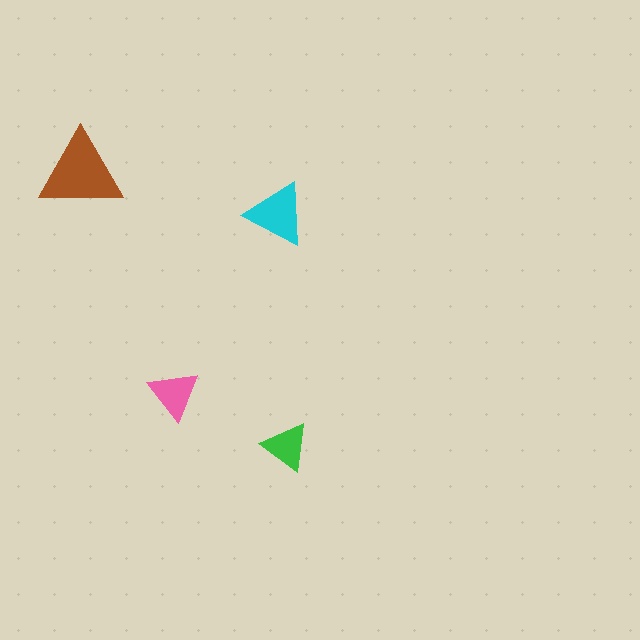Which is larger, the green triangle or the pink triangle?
The pink one.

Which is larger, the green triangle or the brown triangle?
The brown one.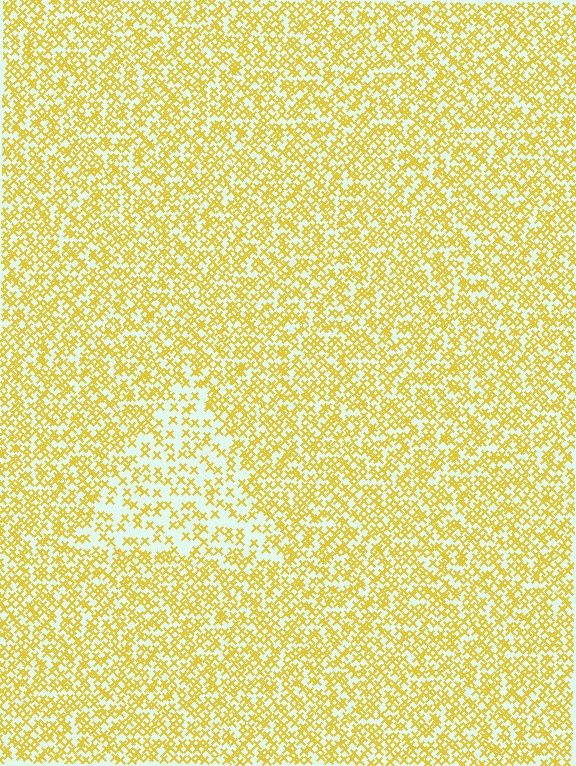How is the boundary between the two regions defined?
The boundary is defined by a change in element density (approximately 1.9x ratio). All elements are the same color, size, and shape.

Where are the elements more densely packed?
The elements are more densely packed outside the triangle boundary.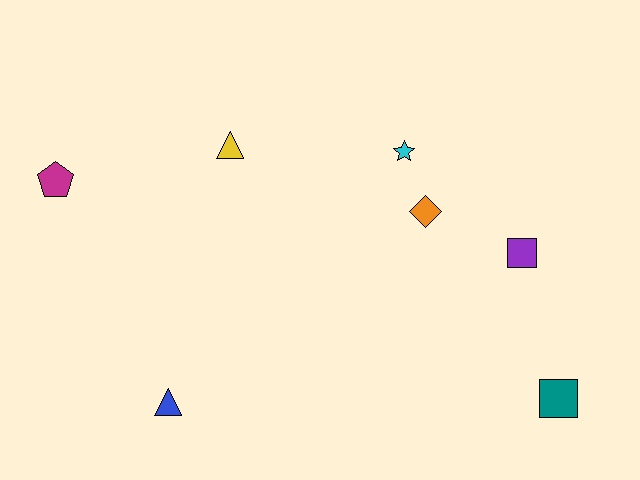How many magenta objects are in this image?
There is 1 magenta object.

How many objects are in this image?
There are 7 objects.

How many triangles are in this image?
There are 2 triangles.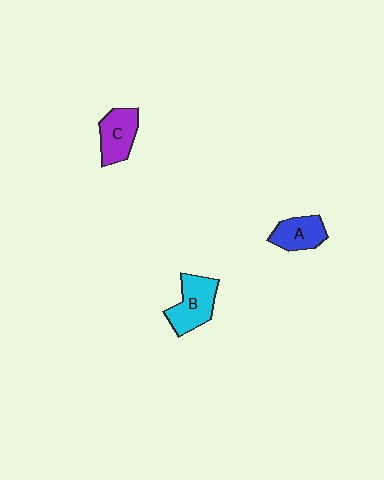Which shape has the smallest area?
Shape A (blue).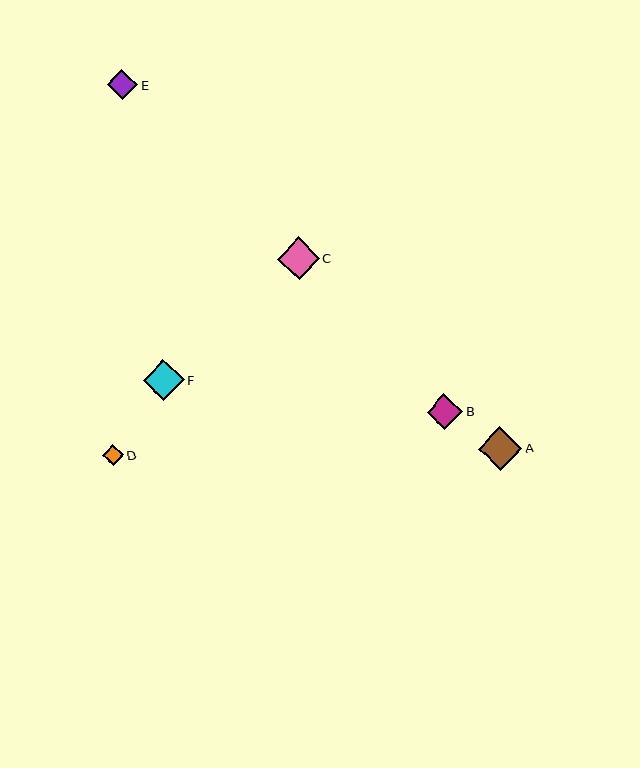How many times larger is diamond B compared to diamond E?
Diamond B is approximately 1.2 times the size of diamond E.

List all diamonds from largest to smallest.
From largest to smallest: A, C, F, B, E, D.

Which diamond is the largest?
Diamond A is the largest with a size of approximately 43 pixels.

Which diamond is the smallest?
Diamond D is the smallest with a size of approximately 21 pixels.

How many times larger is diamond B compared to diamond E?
Diamond B is approximately 1.2 times the size of diamond E.